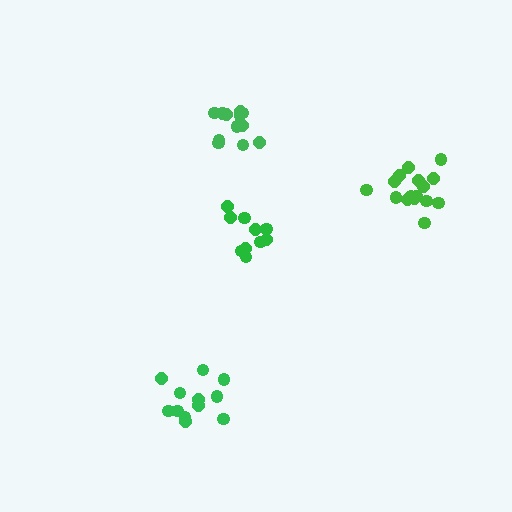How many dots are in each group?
Group 1: 12 dots, Group 2: 10 dots, Group 3: 12 dots, Group 4: 16 dots (50 total).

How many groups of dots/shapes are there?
There are 4 groups.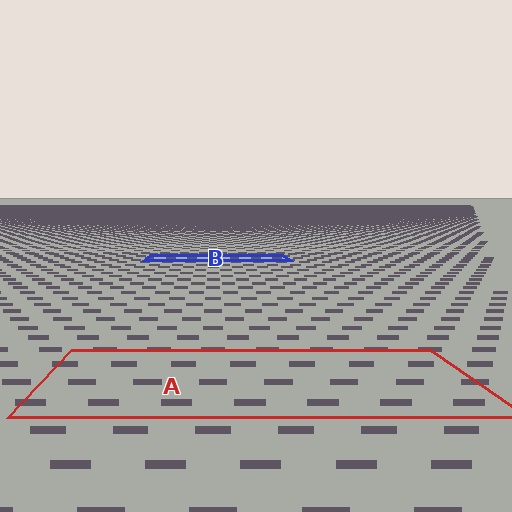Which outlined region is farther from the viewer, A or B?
Region B is farther from the viewer — the texture elements inside it appear smaller and more densely packed.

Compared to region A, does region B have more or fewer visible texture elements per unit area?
Region B has more texture elements per unit area — they are packed more densely because it is farther away.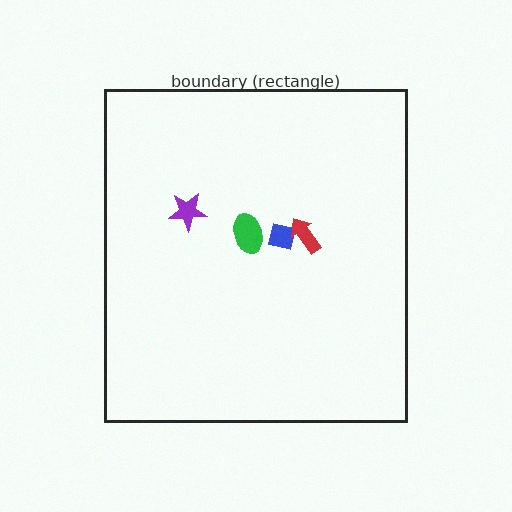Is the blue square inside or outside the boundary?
Inside.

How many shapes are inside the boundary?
4 inside, 0 outside.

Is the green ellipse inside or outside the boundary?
Inside.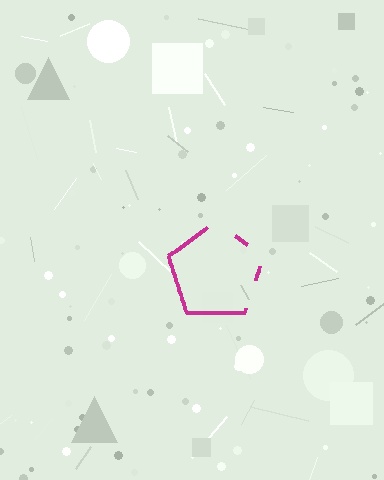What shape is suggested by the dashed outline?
The dashed outline suggests a pentagon.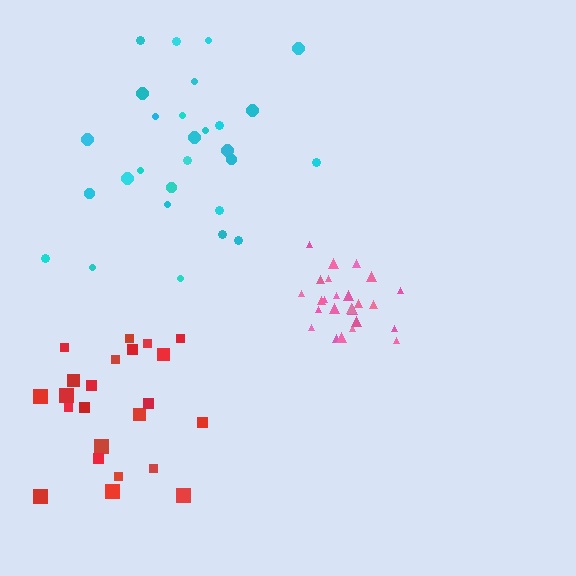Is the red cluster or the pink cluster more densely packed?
Pink.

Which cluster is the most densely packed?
Pink.